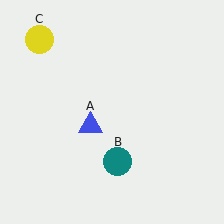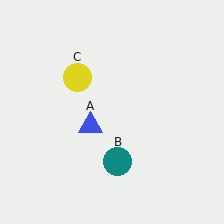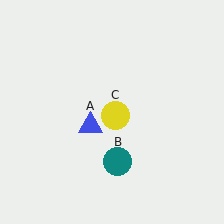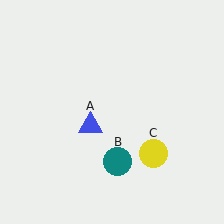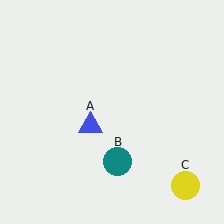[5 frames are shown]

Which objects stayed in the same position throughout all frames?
Blue triangle (object A) and teal circle (object B) remained stationary.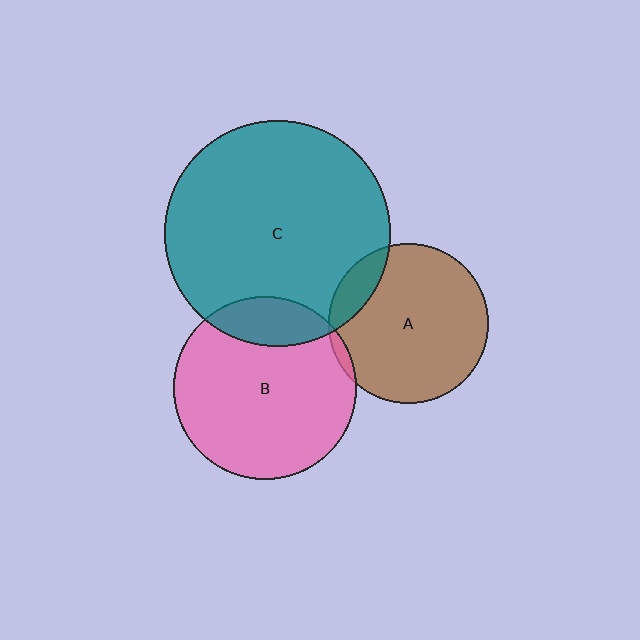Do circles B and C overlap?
Yes.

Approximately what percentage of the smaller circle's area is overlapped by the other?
Approximately 15%.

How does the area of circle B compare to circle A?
Approximately 1.3 times.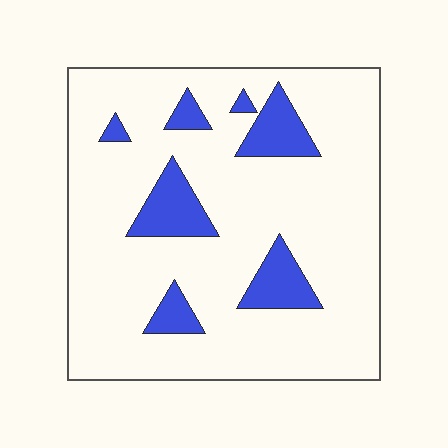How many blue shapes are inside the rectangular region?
7.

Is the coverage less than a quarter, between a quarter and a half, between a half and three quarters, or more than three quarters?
Less than a quarter.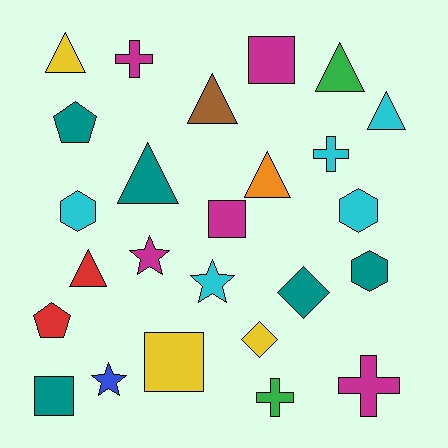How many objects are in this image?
There are 25 objects.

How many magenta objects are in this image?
There are 5 magenta objects.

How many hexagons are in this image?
There are 3 hexagons.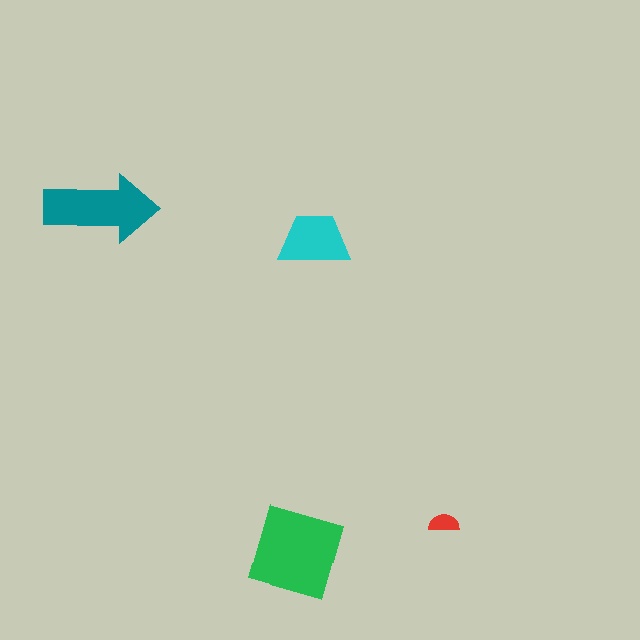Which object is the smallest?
The red semicircle.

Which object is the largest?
The green square.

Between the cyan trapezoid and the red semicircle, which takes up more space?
The cyan trapezoid.